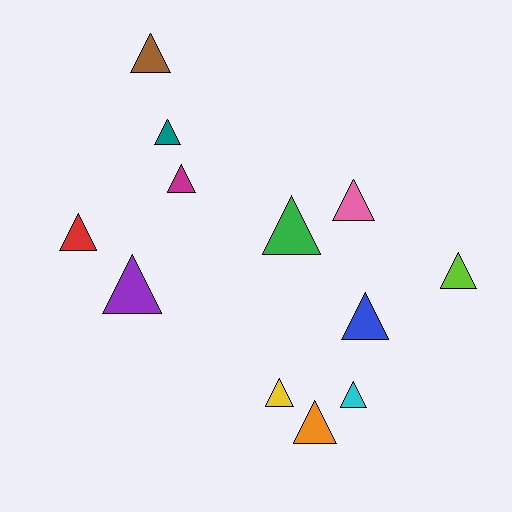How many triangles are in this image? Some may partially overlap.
There are 12 triangles.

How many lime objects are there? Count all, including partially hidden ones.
There is 1 lime object.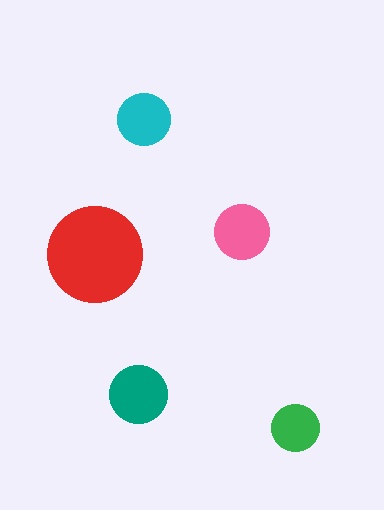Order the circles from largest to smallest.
the red one, the teal one, the pink one, the cyan one, the green one.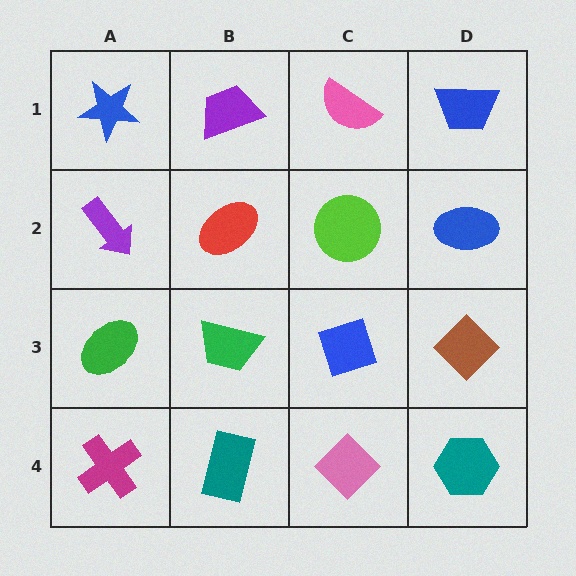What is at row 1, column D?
A blue trapezoid.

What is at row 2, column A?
A purple arrow.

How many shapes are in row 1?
4 shapes.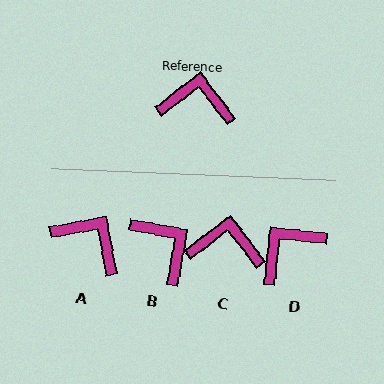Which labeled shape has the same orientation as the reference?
C.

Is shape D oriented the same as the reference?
No, it is off by about 46 degrees.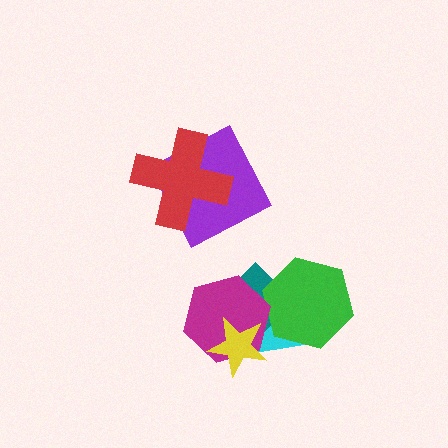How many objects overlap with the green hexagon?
3 objects overlap with the green hexagon.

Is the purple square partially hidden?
Yes, it is partially covered by another shape.